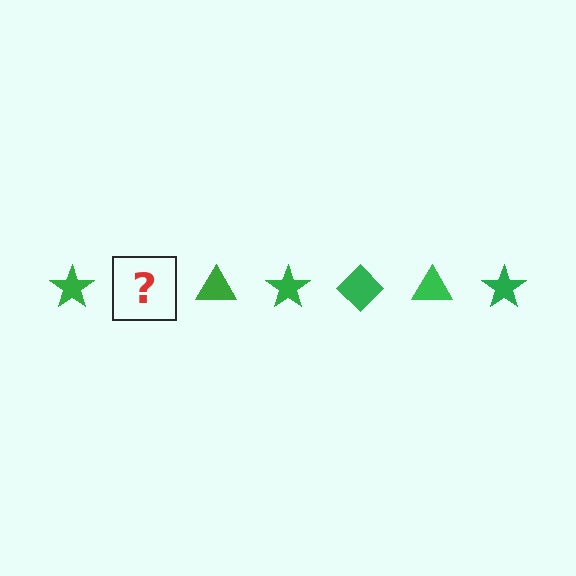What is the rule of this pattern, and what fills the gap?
The rule is that the pattern cycles through star, diamond, triangle shapes in green. The gap should be filled with a green diamond.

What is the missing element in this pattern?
The missing element is a green diamond.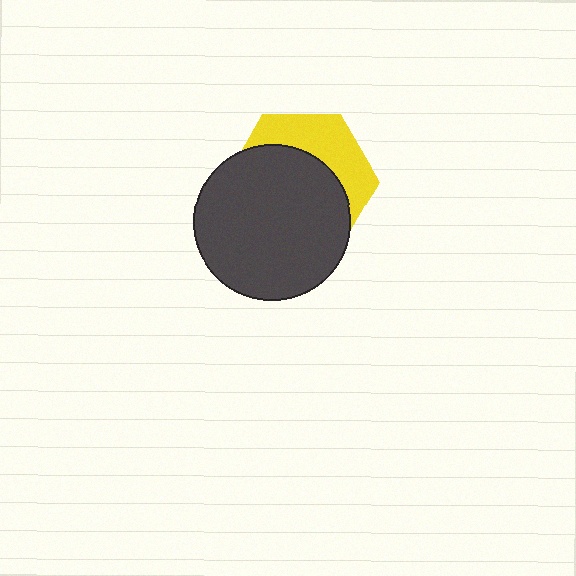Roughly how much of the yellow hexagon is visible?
A small part of it is visible (roughly 35%).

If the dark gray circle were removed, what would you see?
You would see the complete yellow hexagon.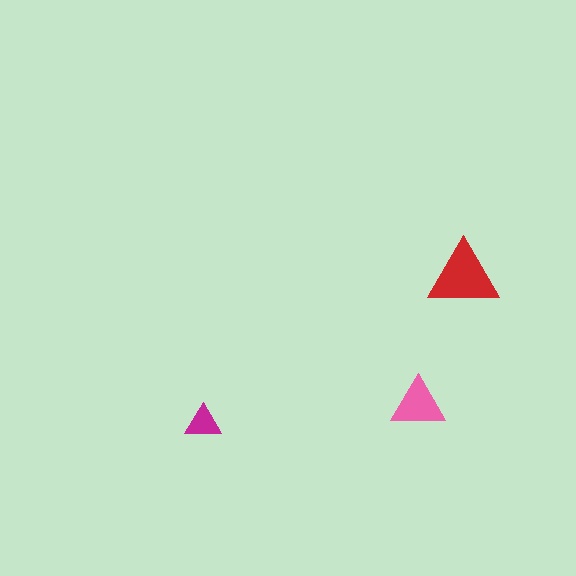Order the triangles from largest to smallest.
the red one, the pink one, the magenta one.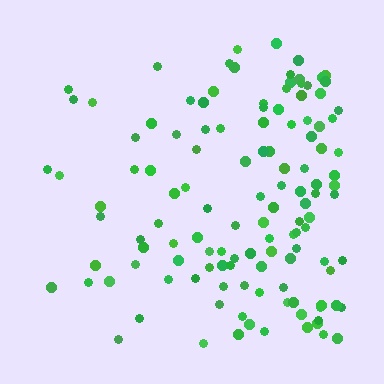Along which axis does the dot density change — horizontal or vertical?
Horizontal.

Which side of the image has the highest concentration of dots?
The right.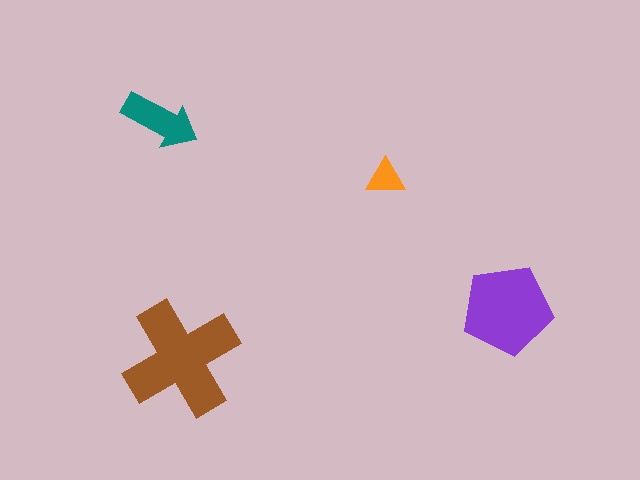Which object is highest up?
The teal arrow is topmost.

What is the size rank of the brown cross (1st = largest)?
1st.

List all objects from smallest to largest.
The orange triangle, the teal arrow, the purple pentagon, the brown cross.